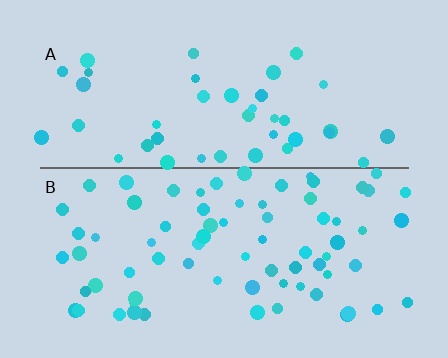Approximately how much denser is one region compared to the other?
Approximately 1.7× — region B over region A.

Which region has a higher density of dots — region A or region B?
B (the bottom).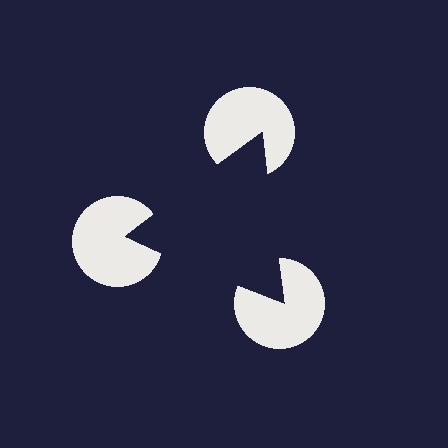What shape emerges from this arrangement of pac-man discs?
An illusory triangle — its edges are inferred from the aligned wedge cuts in the pac-man discs, not physically drawn.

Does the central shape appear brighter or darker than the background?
It typically appears slightly darker than the background, even though no actual brightness change is drawn.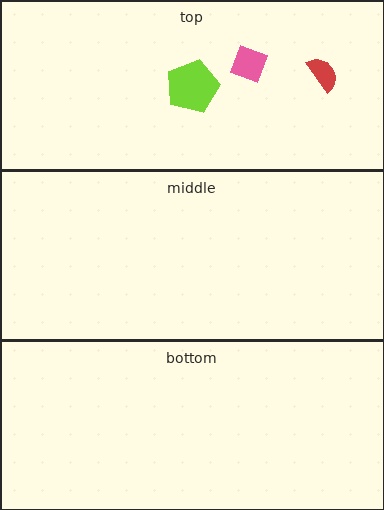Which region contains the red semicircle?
The top region.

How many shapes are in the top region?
3.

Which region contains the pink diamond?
The top region.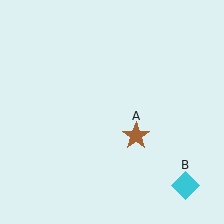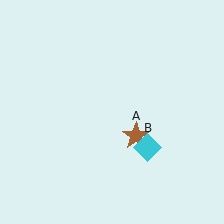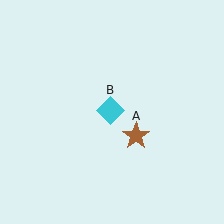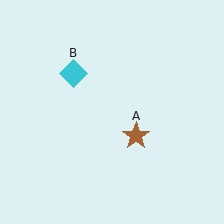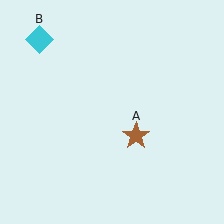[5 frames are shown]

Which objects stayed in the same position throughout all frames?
Brown star (object A) remained stationary.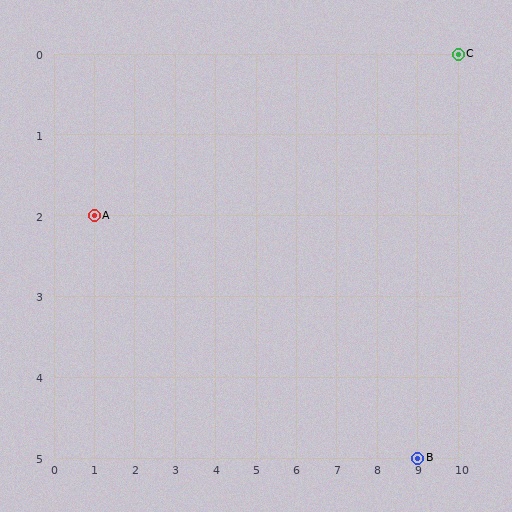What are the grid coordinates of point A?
Point A is at grid coordinates (1, 2).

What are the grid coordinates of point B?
Point B is at grid coordinates (9, 5).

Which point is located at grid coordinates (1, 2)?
Point A is at (1, 2).